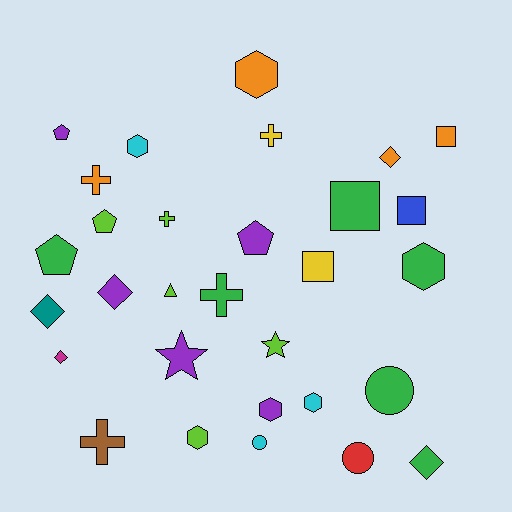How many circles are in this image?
There are 3 circles.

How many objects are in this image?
There are 30 objects.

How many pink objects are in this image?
There are no pink objects.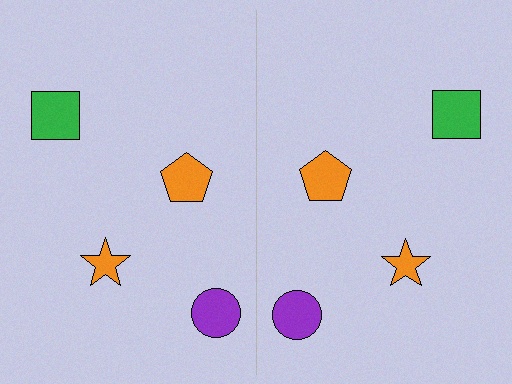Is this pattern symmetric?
Yes, this pattern has bilateral (reflection) symmetry.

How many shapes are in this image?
There are 8 shapes in this image.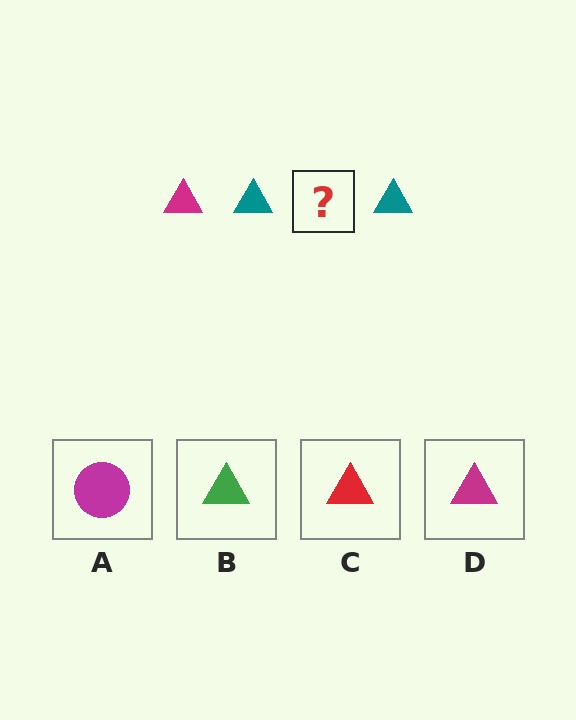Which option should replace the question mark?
Option D.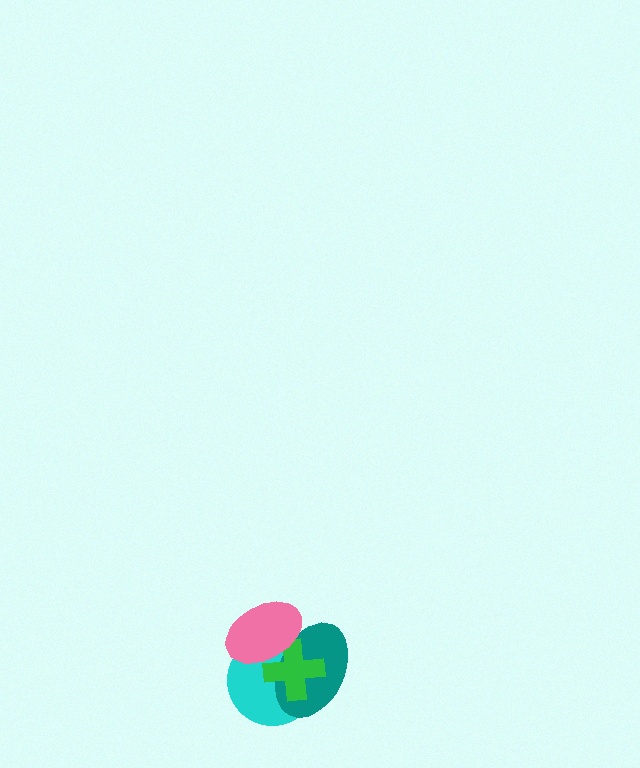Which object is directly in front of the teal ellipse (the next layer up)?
The green cross is directly in front of the teal ellipse.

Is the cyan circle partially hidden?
Yes, it is partially covered by another shape.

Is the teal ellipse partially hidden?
Yes, it is partially covered by another shape.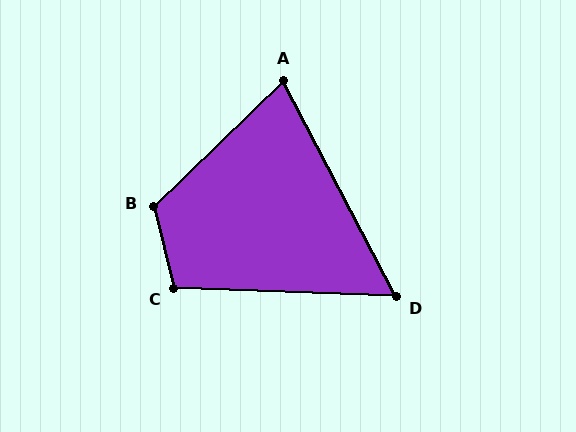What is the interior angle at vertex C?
Approximately 106 degrees (obtuse).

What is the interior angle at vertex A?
Approximately 74 degrees (acute).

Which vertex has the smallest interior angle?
D, at approximately 60 degrees.